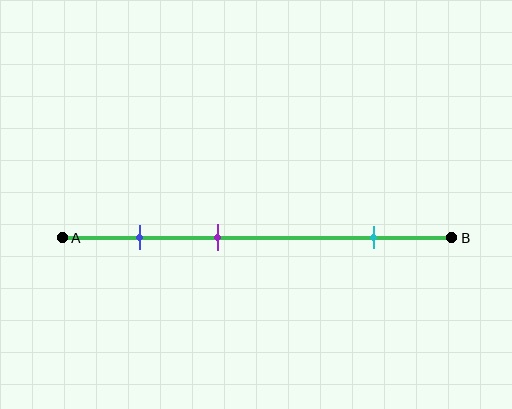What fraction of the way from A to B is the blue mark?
The blue mark is approximately 20% (0.2) of the way from A to B.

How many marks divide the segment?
There are 3 marks dividing the segment.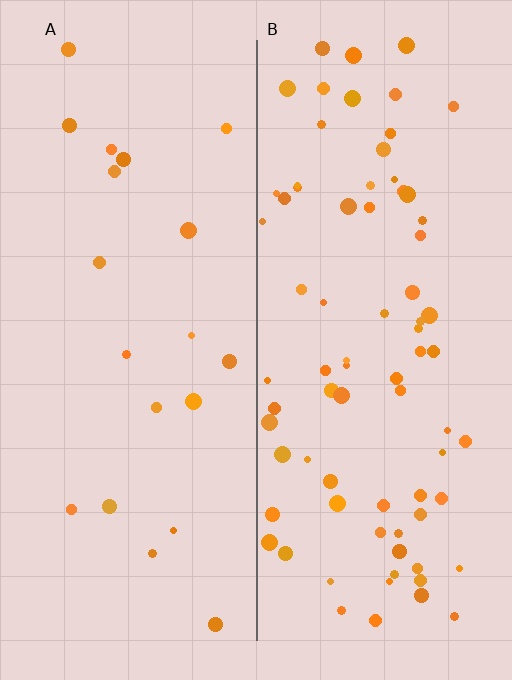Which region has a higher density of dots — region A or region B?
B (the right).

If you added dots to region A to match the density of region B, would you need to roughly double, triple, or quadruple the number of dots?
Approximately quadruple.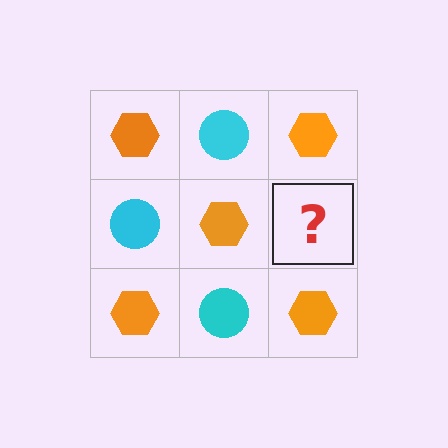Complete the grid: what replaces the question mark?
The question mark should be replaced with a cyan circle.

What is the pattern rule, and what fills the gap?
The rule is that it alternates orange hexagon and cyan circle in a checkerboard pattern. The gap should be filled with a cyan circle.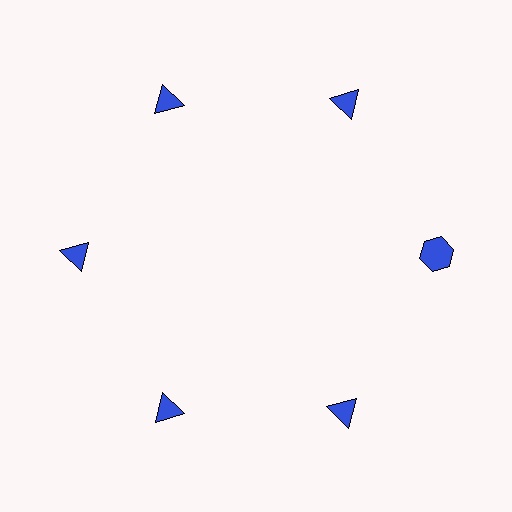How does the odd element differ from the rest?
It has a different shape: hexagon instead of triangle.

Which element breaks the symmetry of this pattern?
The blue hexagon at roughly the 3 o'clock position breaks the symmetry. All other shapes are blue triangles.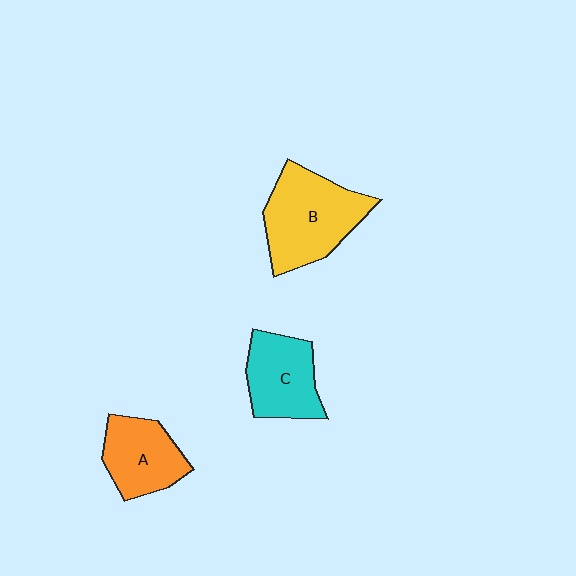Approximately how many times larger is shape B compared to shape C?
Approximately 1.4 times.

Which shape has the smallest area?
Shape A (orange).